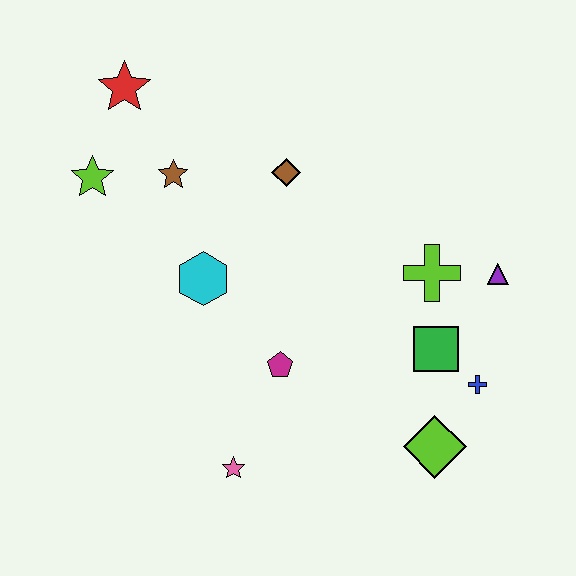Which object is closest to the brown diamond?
The brown star is closest to the brown diamond.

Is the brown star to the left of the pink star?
Yes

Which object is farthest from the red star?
The lime diamond is farthest from the red star.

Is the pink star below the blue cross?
Yes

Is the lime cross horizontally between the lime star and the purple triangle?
Yes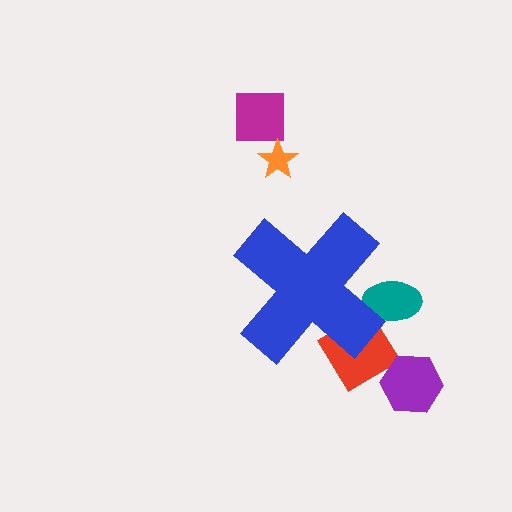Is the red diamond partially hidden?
Yes, the red diamond is partially hidden behind the blue cross.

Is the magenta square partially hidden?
No, the magenta square is fully visible.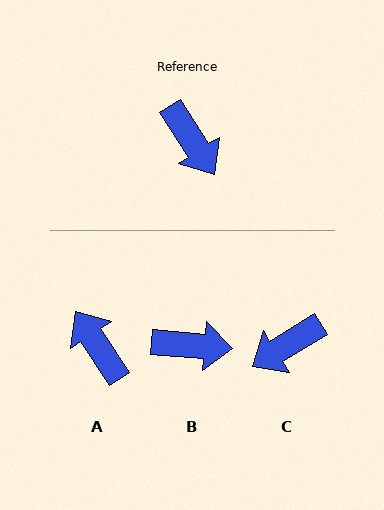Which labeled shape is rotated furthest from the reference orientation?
A, about 180 degrees away.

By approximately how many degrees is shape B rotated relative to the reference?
Approximately 52 degrees counter-clockwise.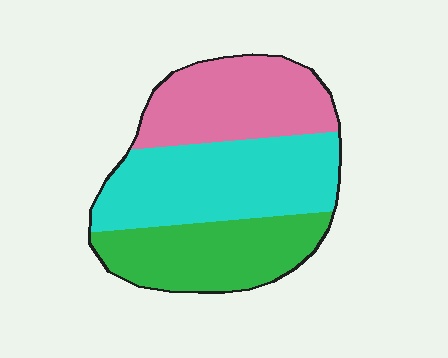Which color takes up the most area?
Cyan, at roughly 40%.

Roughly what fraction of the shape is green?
Green covers around 30% of the shape.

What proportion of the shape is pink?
Pink takes up about one third (1/3) of the shape.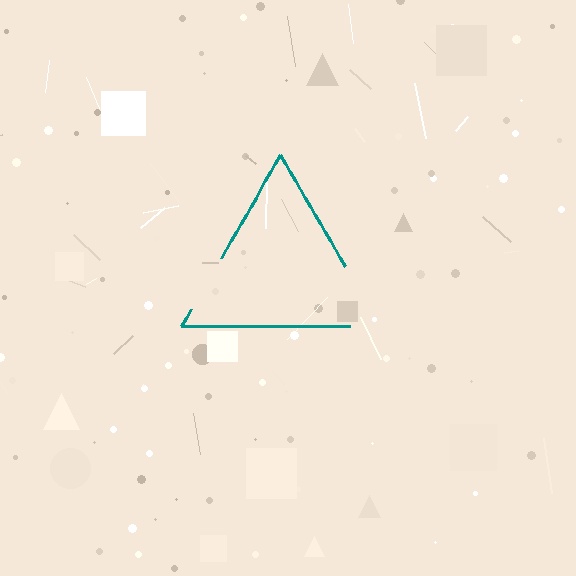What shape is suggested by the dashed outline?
The dashed outline suggests a triangle.